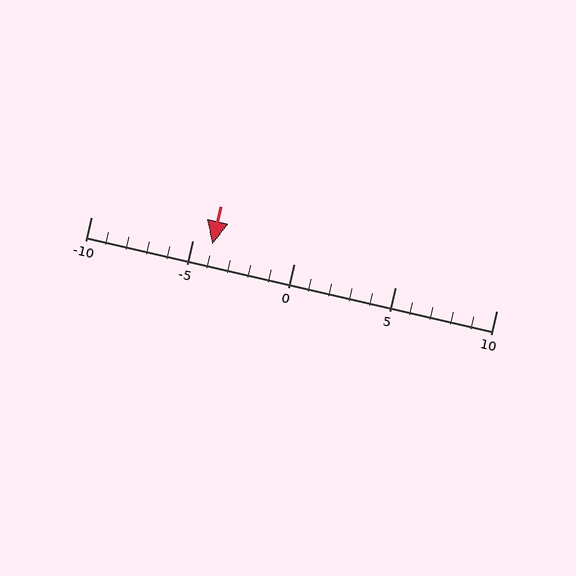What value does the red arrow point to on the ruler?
The red arrow points to approximately -4.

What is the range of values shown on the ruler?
The ruler shows values from -10 to 10.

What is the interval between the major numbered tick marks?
The major tick marks are spaced 5 units apart.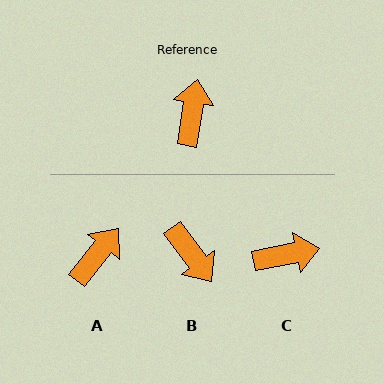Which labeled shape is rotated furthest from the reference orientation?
B, about 135 degrees away.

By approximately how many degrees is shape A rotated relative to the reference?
Approximately 30 degrees clockwise.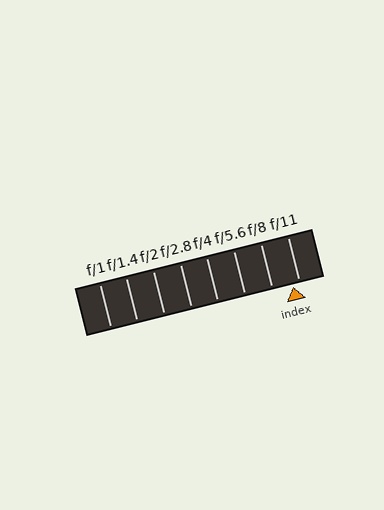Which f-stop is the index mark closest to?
The index mark is closest to f/11.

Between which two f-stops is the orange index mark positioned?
The index mark is between f/8 and f/11.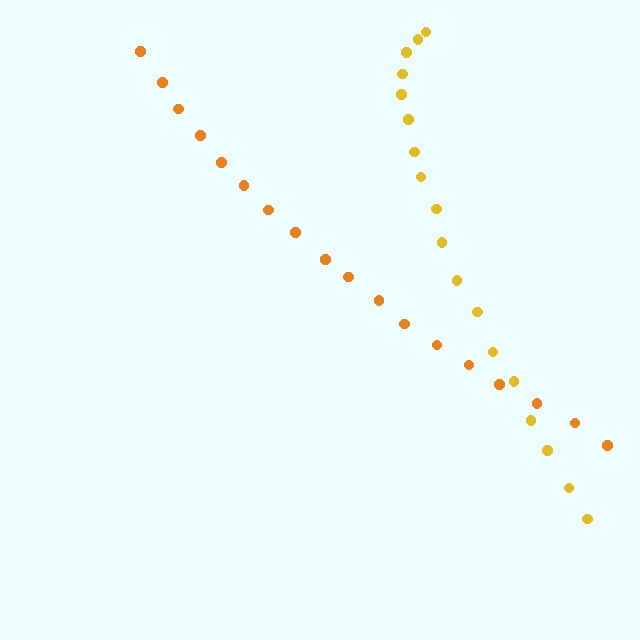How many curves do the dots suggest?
There are 2 distinct paths.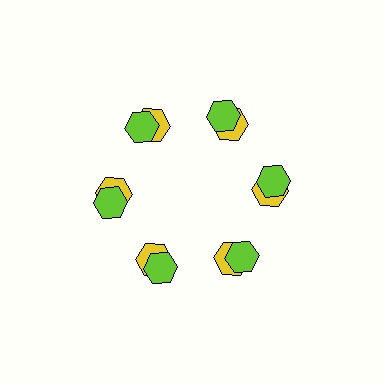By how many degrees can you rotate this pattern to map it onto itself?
The pattern maps onto itself every 60 degrees of rotation.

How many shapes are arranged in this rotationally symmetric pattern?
There are 12 shapes, arranged in 6 groups of 2.